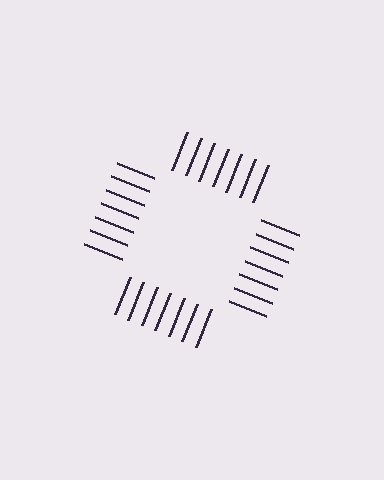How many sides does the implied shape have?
4 sides — the line-ends trace a square.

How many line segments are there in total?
28 — 7 along each of the 4 edges.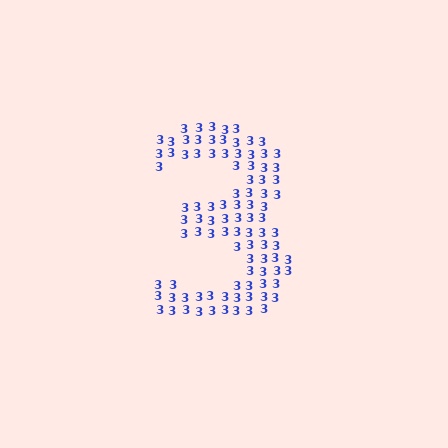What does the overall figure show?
The overall figure shows the digit 3.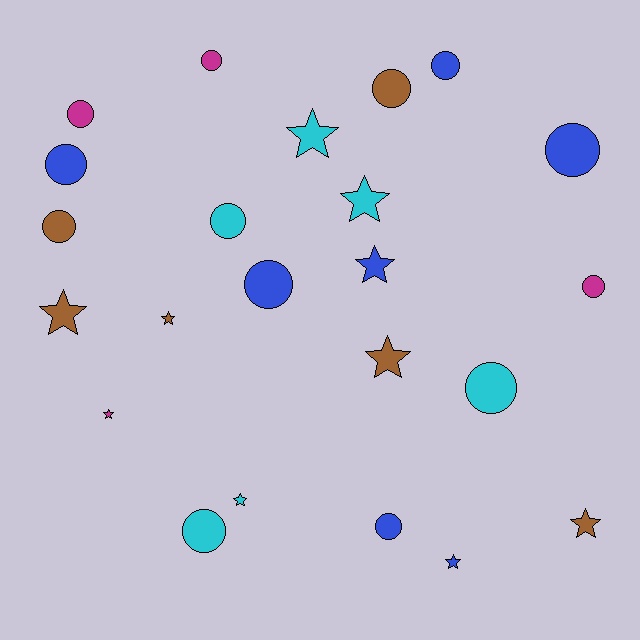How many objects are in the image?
There are 23 objects.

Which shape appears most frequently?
Circle, with 13 objects.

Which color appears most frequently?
Blue, with 7 objects.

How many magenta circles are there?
There are 3 magenta circles.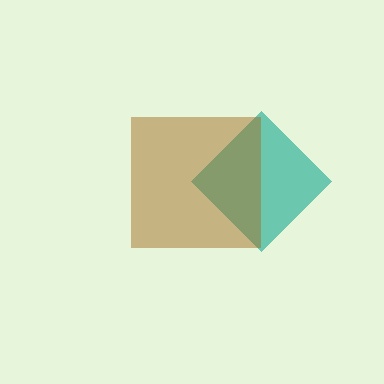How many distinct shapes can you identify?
There are 2 distinct shapes: a teal diamond, a brown square.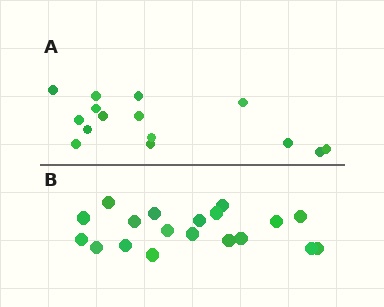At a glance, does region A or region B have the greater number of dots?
Region B (the bottom region) has more dots.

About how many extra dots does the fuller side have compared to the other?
Region B has about 4 more dots than region A.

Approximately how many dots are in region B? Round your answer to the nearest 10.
About 20 dots. (The exact count is 19, which rounds to 20.)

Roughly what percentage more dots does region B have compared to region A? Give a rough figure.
About 25% more.